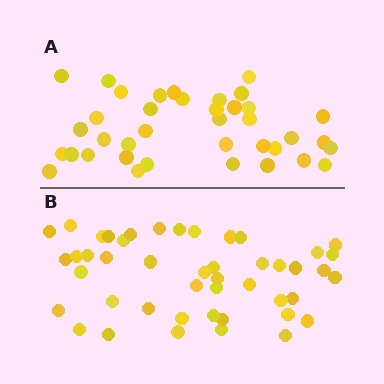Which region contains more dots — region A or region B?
Region B (the bottom region) has more dots.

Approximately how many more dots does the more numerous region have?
Region B has roughly 8 or so more dots than region A.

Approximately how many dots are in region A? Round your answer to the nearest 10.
About 40 dots. (The exact count is 38, which rounds to 40.)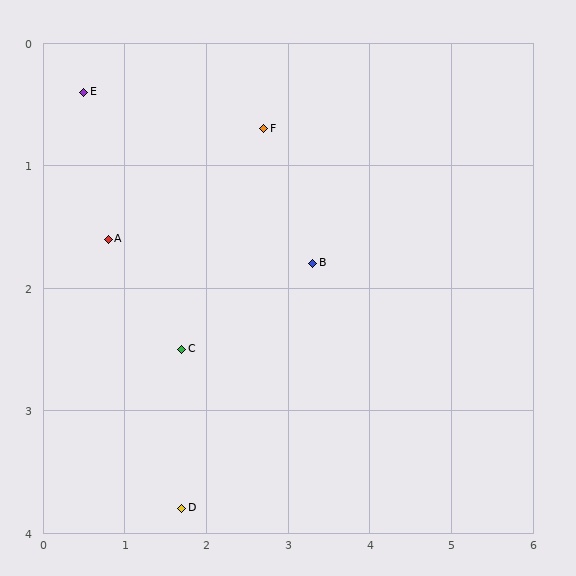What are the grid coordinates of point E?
Point E is at approximately (0.5, 0.4).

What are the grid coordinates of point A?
Point A is at approximately (0.8, 1.6).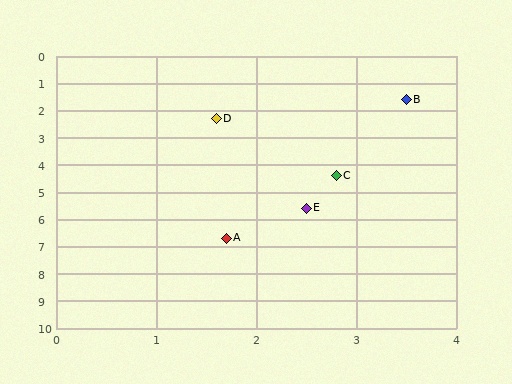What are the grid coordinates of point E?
Point E is at approximately (2.5, 5.6).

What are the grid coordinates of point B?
Point B is at approximately (3.5, 1.6).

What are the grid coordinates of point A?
Point A is at approximately (1.7, 6.7).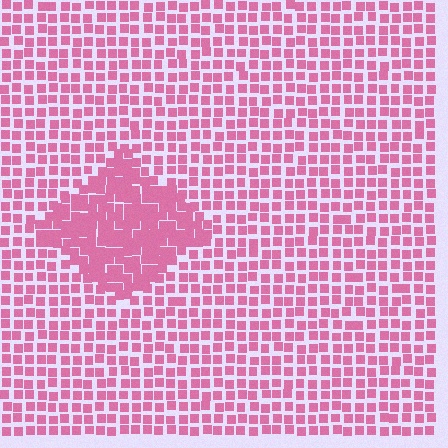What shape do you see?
I see a diamond.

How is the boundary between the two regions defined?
The boundary is defined by a change in element density (approximately 1.8x ratio). All elements are the same color, size, and shape.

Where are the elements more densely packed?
The elements are more densely packed inside the diamond boundary.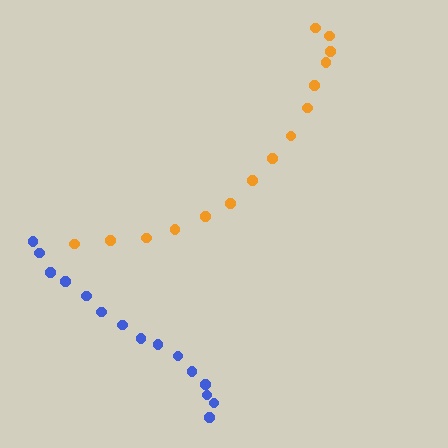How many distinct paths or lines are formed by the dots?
There are 2 distinct paths.